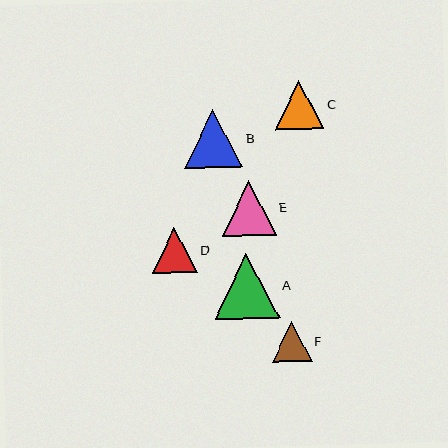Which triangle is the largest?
Triangle A is the largest with a size of approximately 65 pixels.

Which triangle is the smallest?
Triangle F is the smallest with a size of approximately 39 pixels.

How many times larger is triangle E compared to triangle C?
Triangle E is approximately 1.1 times the size of triangle C.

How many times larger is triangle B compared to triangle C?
Triangle B is approximately 1.2 times the size of triangle C.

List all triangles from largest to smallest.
From largest to smallest: A, B, E, C, D, F.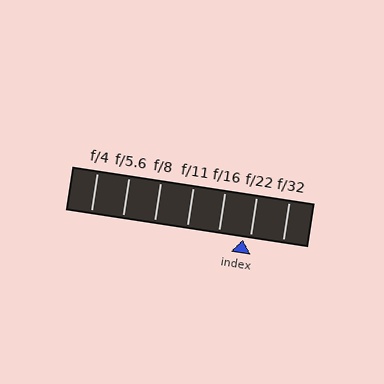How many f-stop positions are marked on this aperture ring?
There are 7 f-stop positions marked.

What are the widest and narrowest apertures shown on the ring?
The widest aperture shown is f/4 and the narrowest is f/32.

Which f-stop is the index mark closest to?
The index mark is closest to f/22.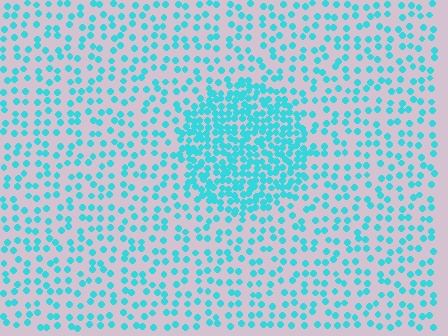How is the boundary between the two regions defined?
The boundary is defined by a change in element density (approximately 2.4x ratio). All elements are the same color, size, and shape.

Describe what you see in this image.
The image contains small cyan elements arranged at two different densities. A circle-shaped region is visible where the elements are more densely packed than the surrounding area.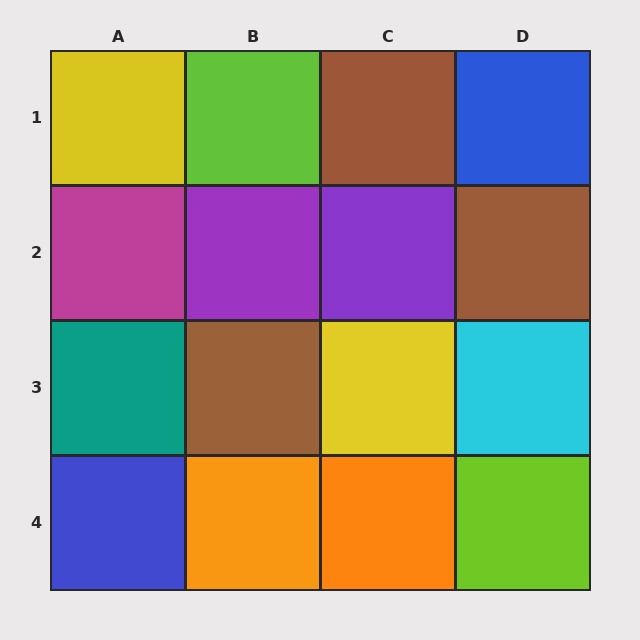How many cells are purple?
2 cells are purple.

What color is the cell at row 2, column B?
Purple.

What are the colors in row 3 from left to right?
Teal, brown, yellow, cyan.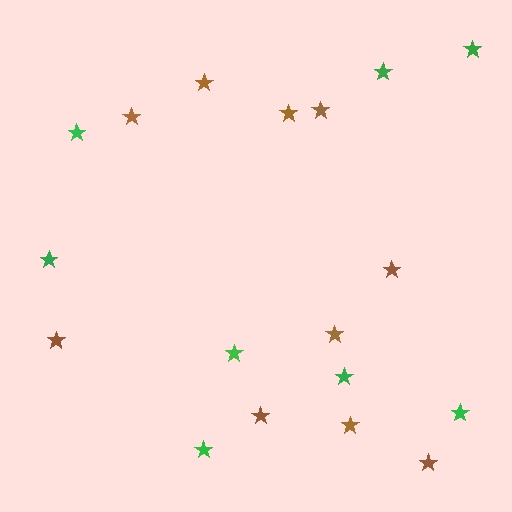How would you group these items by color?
There are 2 groups: one group of green stars (8) and one group of brown stars (10).